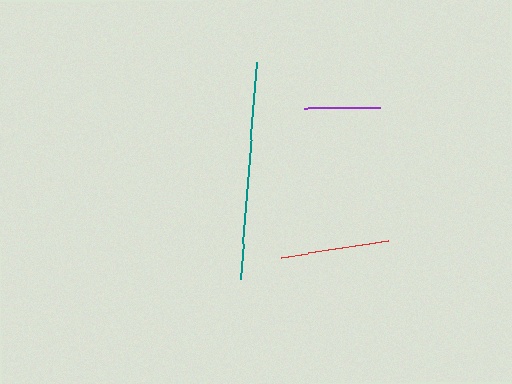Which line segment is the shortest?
The purple line is the shortest at approximately 76 pixels.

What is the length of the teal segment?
The teal segment is approximately 218 pixels long.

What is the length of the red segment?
The red segment is approximately 108 pixels long.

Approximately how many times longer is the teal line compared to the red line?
The teal line is approximately 2.0 times the length of the red line.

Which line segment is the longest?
The teal line is the longest at approximately 218 pixels.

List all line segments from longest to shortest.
From longest to shortest: teal, red, purple.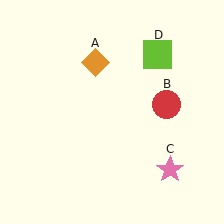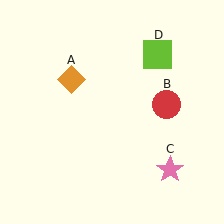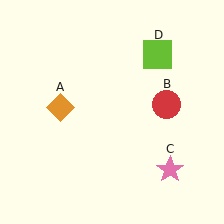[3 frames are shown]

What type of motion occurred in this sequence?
The orange diamond (object A) rotated counterclockwise around the center of the scene.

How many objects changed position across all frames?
1 object changed position: orange diamond (object A).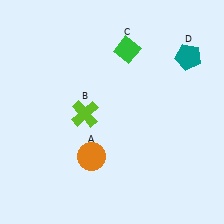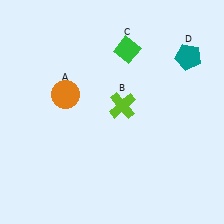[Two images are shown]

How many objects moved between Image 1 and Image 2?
2 objects moved between the two images.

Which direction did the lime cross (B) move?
The lime cross (B) moved right.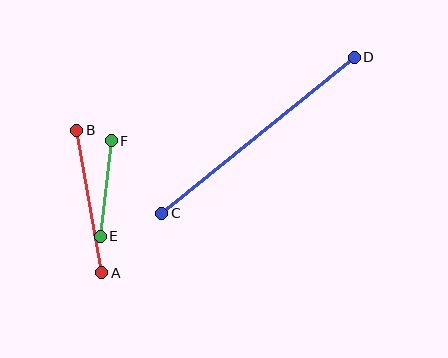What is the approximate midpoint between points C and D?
The midpoint is at approximately (258, 135) pixels.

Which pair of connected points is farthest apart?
Points C and D are farthest apart.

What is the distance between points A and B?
The distance is approximately 145 pixels.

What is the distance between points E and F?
The distance is approximately 96 pixels.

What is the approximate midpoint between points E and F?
The midpoint is at approximately (106, 188) pixels.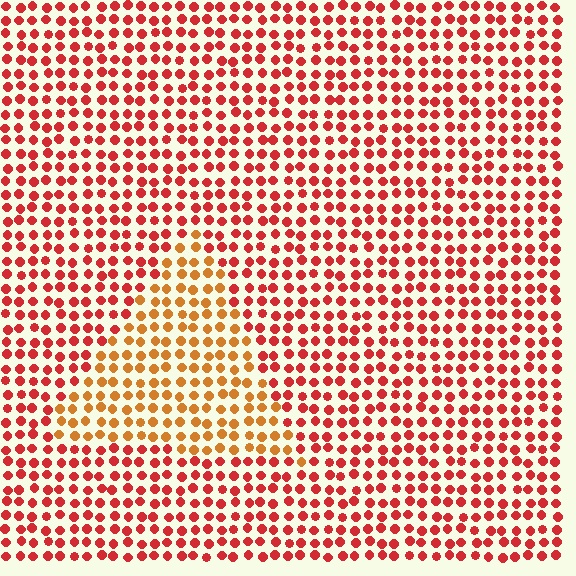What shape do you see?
I see a triangle.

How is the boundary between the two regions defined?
The boundary is defined purely by a slight shift in hue (about 33 degrees). Spacing, size, and orientation are identical on both sides.